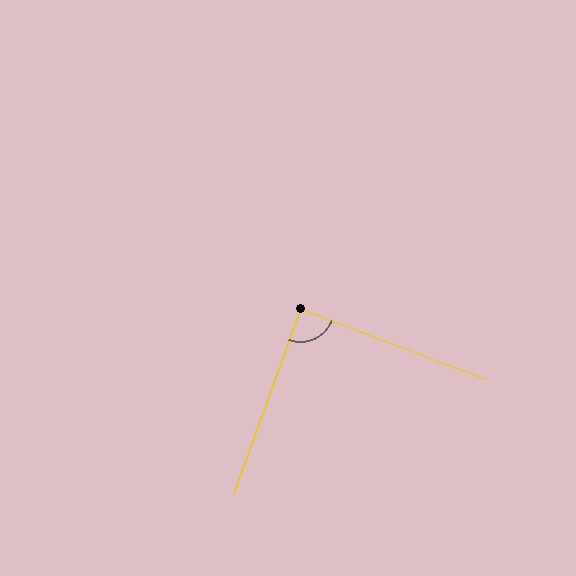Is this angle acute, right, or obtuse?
It is approximately a right angle.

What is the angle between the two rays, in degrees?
Approximately 89 degrees.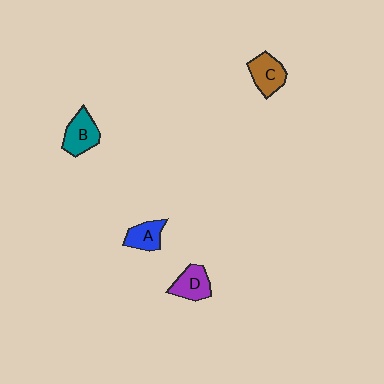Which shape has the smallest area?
Shape A (blue).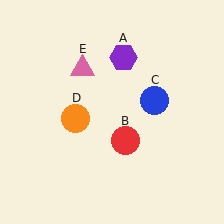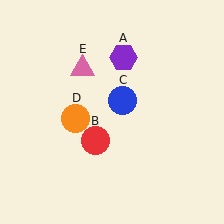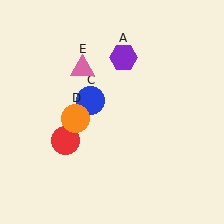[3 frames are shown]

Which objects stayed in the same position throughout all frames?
Purple hexagon (object A) and orange circle (object D) and pink triangle (object E) remained stationary.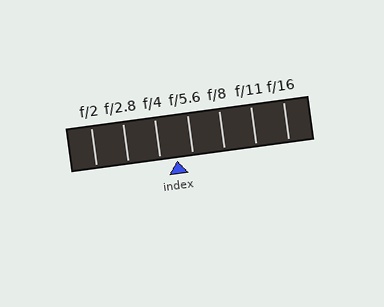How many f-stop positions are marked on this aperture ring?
There are 7 f-stop positions marked.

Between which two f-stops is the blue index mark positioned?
The index mark is between f/4 and f/5.6.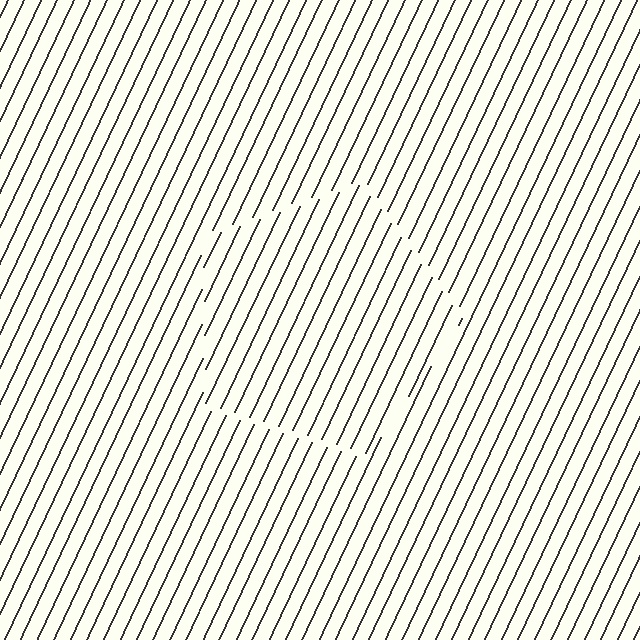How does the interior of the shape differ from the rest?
The interior of the shape contains the same grating, shifted by half a period — the contour is defined by the phase discontinuity where line-ends from the inner and outer gratings abut.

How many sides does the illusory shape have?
5 sides — the line-ends trace a pentagon.